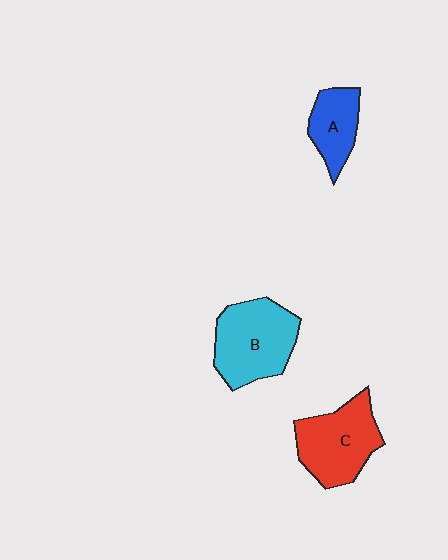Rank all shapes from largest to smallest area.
From largest to smallest: B (cyan), C (red), A (blue).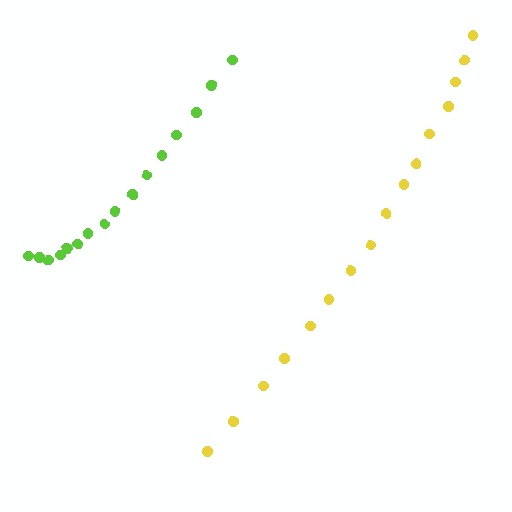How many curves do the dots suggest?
There are 2 distinct paths.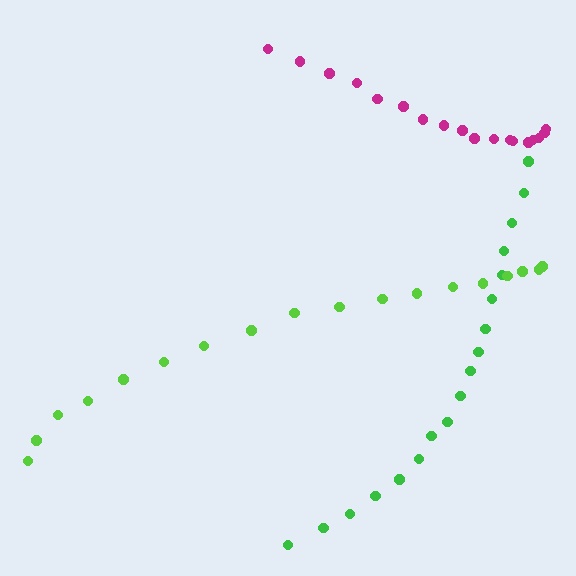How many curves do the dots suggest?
There are 3 distinct paths.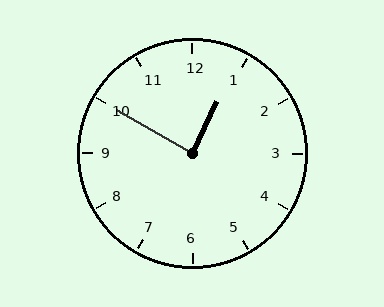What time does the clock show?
12:50.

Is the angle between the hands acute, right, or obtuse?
It is right.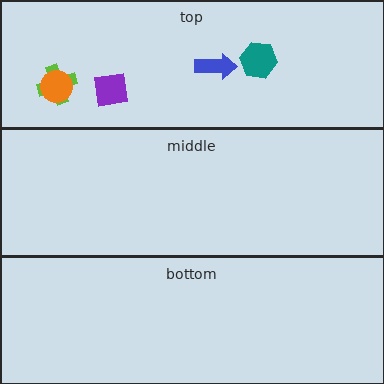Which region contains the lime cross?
The top region.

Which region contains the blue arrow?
The top region.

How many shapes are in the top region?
5.